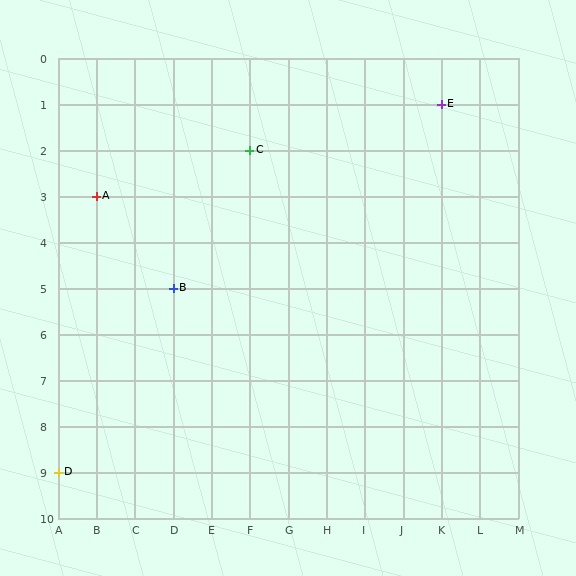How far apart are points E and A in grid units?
Points E and A are 9 columns and 2 rows apart (about 9.2 grid units diagonally).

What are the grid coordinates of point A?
Point A is at grid coordinates (B, 3).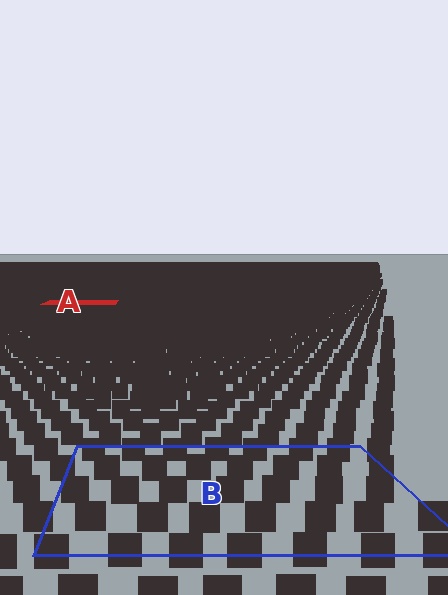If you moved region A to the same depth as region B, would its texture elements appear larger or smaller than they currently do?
They would appear larger. At a closer depth, the same texture elements are projected at a bigger on-screen size.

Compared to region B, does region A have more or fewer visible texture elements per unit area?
Region A has more texture elements per unit area — they are packed more densely because it is farther away.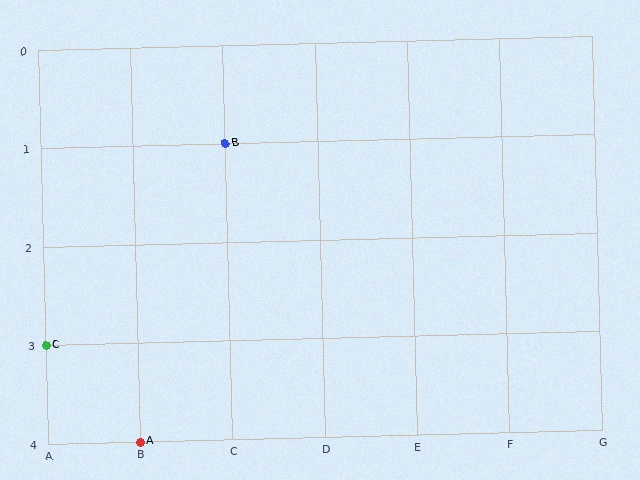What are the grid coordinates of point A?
Point A is at grid coordinates (B, 4).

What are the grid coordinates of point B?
Point B is at grid coordinates (C, 1).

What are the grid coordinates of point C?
Point C is at grid coordinates (A, 3).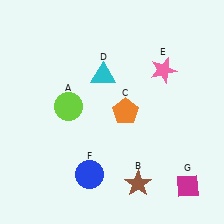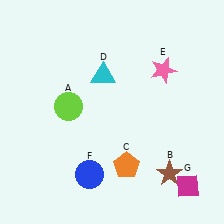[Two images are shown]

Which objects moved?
The objects that moved are: the brown star (B), the orange pentagon (C).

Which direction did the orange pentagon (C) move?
The orange pentagon (C) moved down.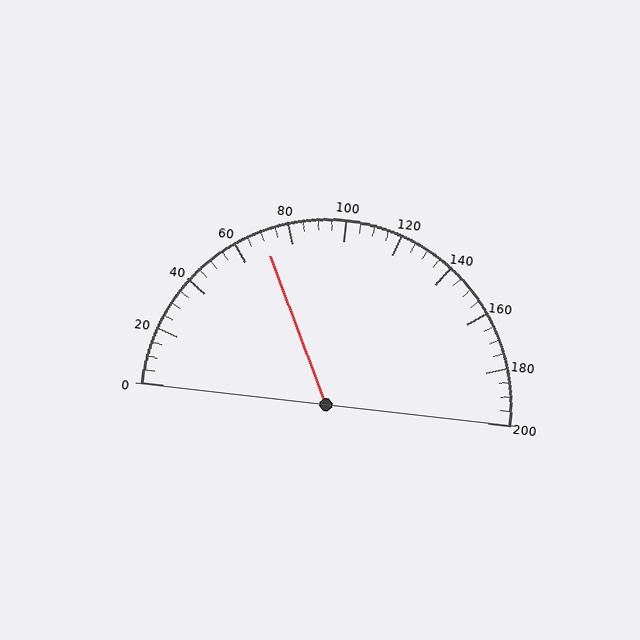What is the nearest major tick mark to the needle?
The nearest major tick mark is 80.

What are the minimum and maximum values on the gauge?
The gauge ranges from 0 to 200.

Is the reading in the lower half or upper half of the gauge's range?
The reading is in the lower half of the range (0 to 200).